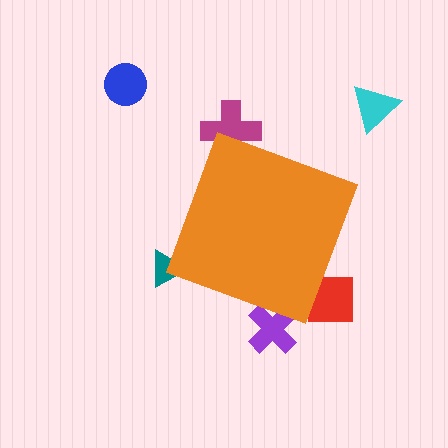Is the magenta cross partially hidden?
Yes, the magenta cross is partially hidden behind the orange diamond.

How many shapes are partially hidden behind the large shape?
4 shapes are partially hidden.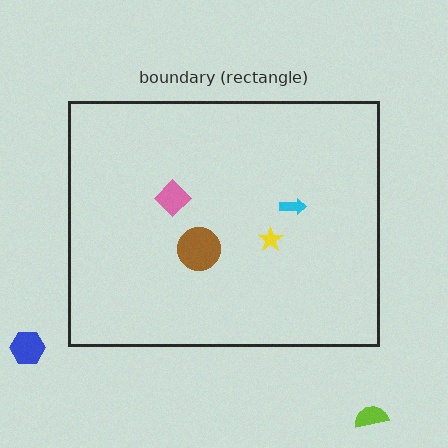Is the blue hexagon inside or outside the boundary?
Outside.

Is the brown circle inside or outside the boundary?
Inside.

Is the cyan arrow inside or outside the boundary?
Inside.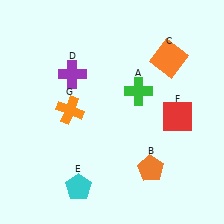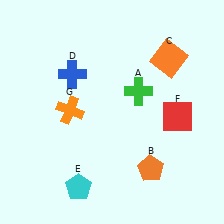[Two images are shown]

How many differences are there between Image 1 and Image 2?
There is 1 difference between the two images.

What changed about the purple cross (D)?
In Image 1, D is purple. In Image 2, it changed to blue.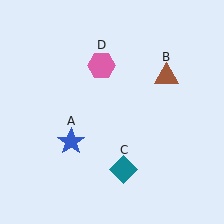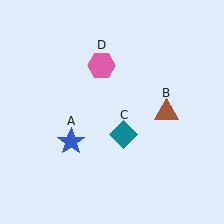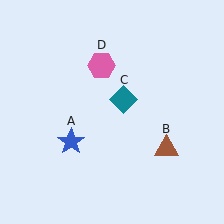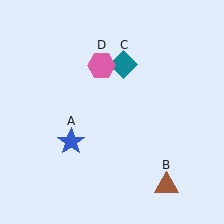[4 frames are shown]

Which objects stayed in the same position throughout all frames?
Blue star (object A) and pink hexagon (object D) remained stationary.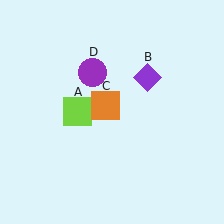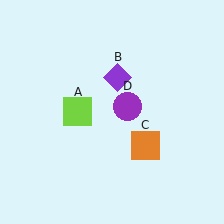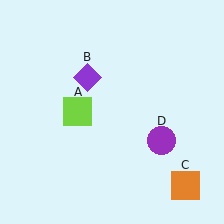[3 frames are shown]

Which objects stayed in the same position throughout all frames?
Lime square (object A) remained stationary.